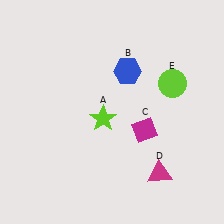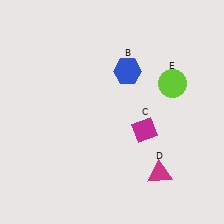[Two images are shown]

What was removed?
The lime star (A) was removed in Image 2.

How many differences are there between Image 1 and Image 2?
There is 1 difference between the two images.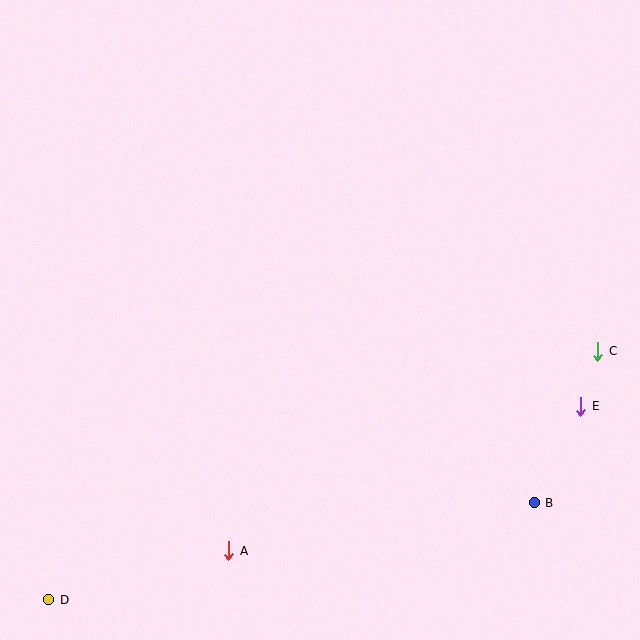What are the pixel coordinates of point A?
Point A is at (229, 551).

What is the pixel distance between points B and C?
The distance between B and C is 164 pixels.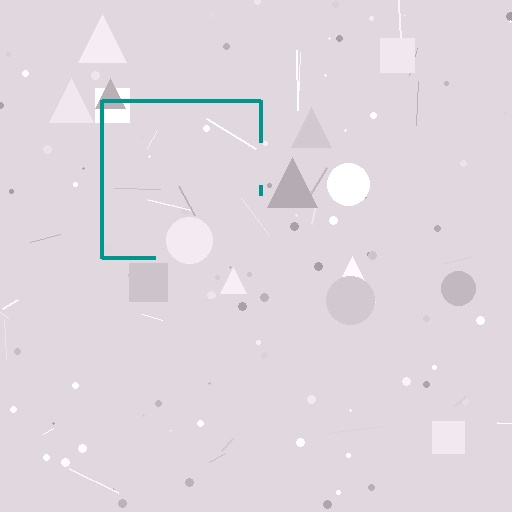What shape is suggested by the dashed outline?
The dashed outline suggests a square.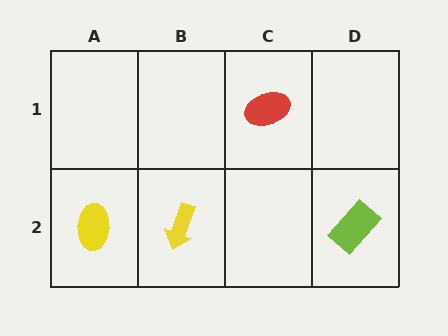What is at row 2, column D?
A lime rectangle.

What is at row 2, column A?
A yellow ellipse.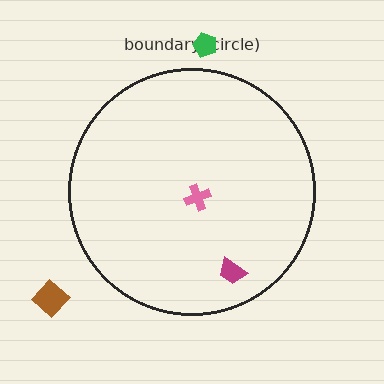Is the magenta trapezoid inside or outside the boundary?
Inside.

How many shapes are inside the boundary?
2 inside, 2 outside.